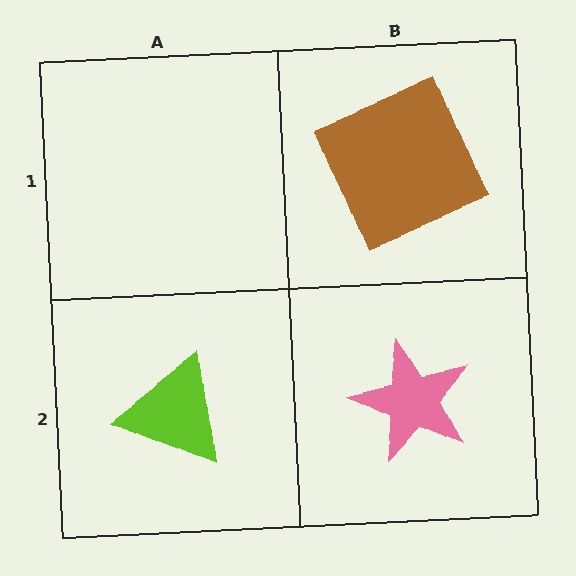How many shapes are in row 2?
2 shapes.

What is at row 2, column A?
A lime triangle.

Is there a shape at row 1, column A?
No, that cell is empty.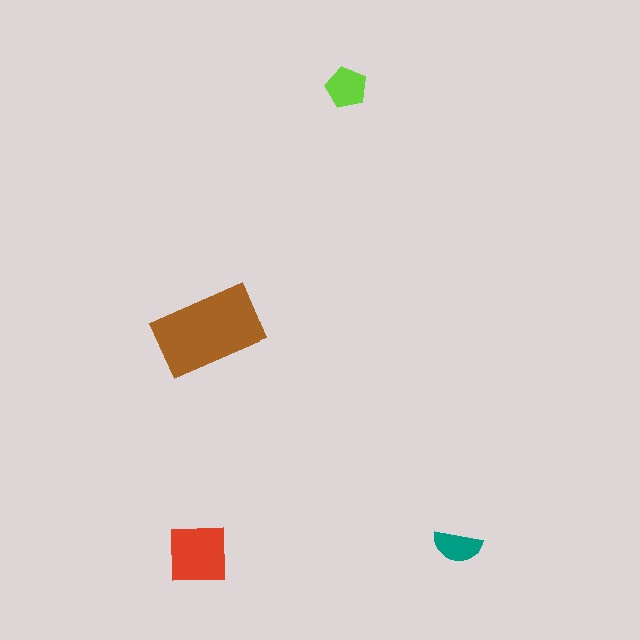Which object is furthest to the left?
The red square is leftmost.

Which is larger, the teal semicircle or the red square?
The red square.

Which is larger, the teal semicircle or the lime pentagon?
The lime pentagon.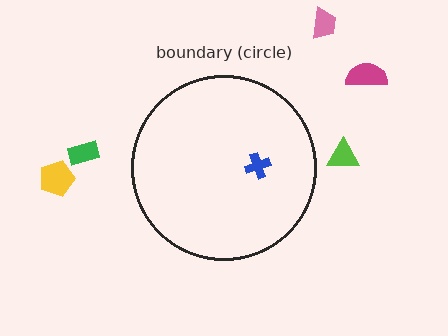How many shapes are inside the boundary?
1 inside, 5 outside.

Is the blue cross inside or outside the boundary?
Inside.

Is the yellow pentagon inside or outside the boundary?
Outside.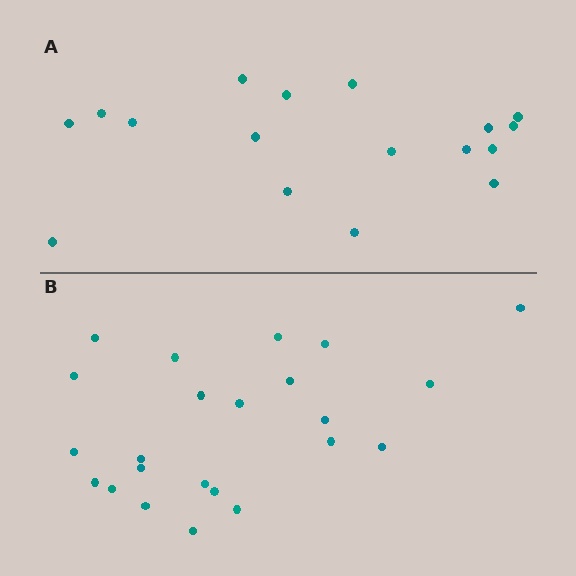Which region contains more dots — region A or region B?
Region B (the bottom region) has more dots.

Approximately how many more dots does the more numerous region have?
Region B has about 6 more dots than region A.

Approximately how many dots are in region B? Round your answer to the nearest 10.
About 20 dots. (The exact count is 23, which rounds to 20.)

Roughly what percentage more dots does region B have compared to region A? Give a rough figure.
About 35% more.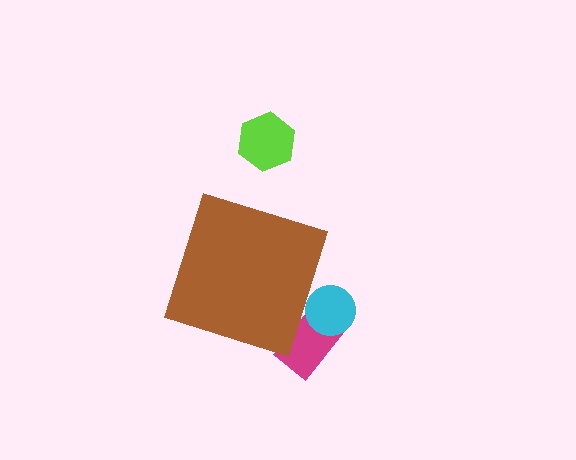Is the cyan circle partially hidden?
Yes, the cyan circle is partially hidden behind the brown diamond.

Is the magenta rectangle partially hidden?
Yes, the magenta rectangle is partially hidden behind the brown diamond.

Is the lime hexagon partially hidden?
No, the lime hexagon is fully visible.